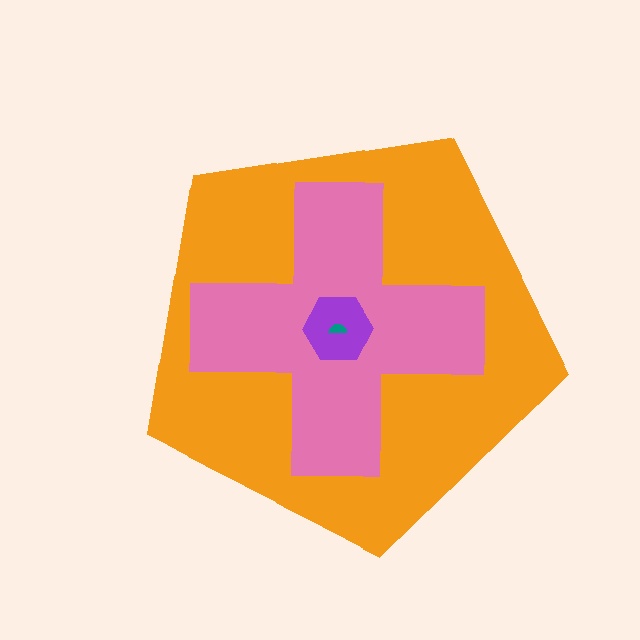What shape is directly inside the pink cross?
The purple hexagon.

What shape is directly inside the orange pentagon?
The pink cross.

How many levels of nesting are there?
4.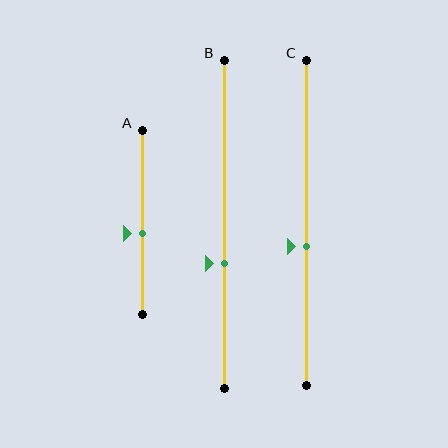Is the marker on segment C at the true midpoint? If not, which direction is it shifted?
No, the marker on segment C is shifted downward by about 7% of the segment length.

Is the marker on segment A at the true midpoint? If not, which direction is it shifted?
No, the marker on segment A is shifted downward by about 6% of the segment length.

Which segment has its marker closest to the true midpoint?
Segment A has its marker closest to the true midpoint.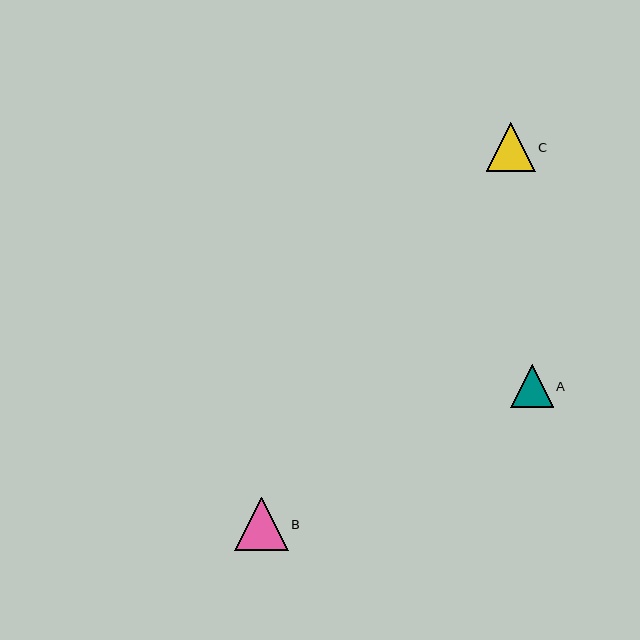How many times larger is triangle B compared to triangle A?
Triangle B is approximately 1.3 times the size of triangle A.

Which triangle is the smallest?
Triangle A is the smallest with a size of approximately 42 pixels.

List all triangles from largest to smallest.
From largest to smallest: B, C, A.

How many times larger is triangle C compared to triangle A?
Triangle C is approximately 1.2 times the size of triangle A.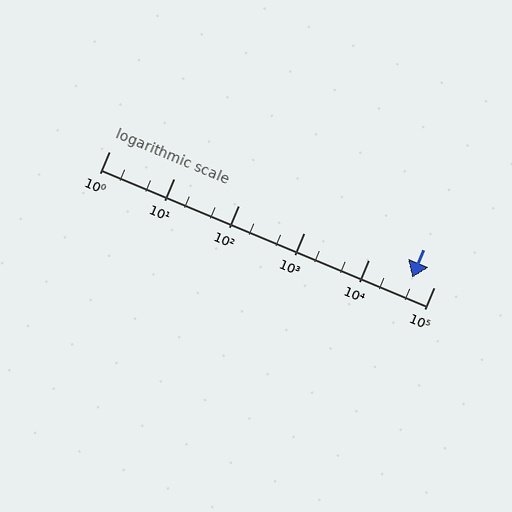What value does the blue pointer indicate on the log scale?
The pointer indicates approximately 46000.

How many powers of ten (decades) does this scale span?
The scale spans 5 decades, from 1 to 100000.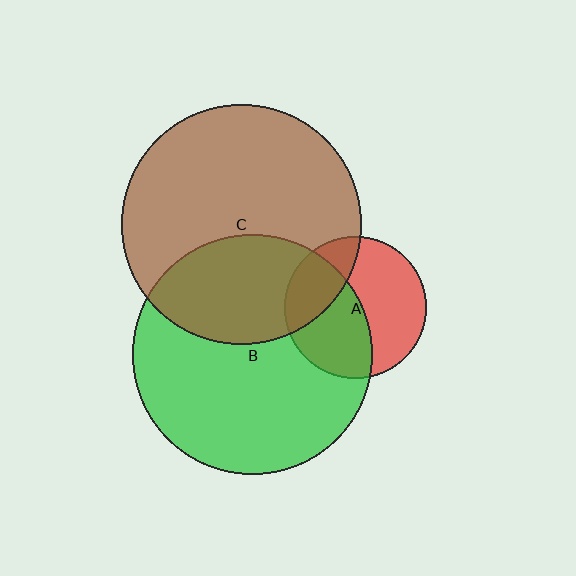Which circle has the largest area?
Circle C (brown).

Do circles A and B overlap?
Yes.